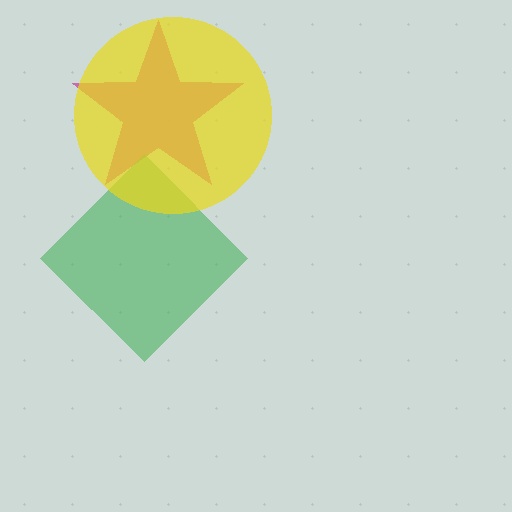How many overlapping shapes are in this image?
There are 3 overlapping shapes in the image.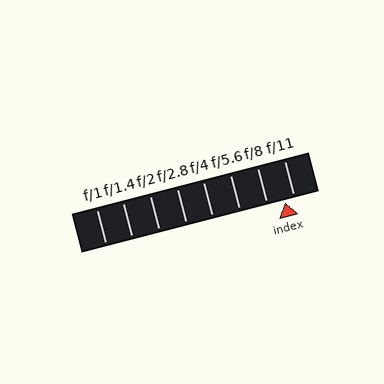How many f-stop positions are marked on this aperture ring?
There are 8 f-stop positions marked.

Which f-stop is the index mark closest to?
The index mark is closest to f/11.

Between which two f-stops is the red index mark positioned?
The index mark is between f/8 and f/11.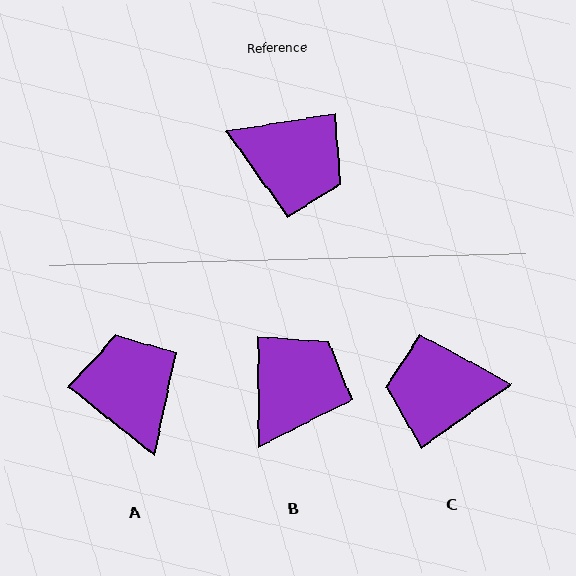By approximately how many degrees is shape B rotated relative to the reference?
Approximately 81 degrees counter-clockwise.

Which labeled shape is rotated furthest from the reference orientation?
C, about 154 degrees away.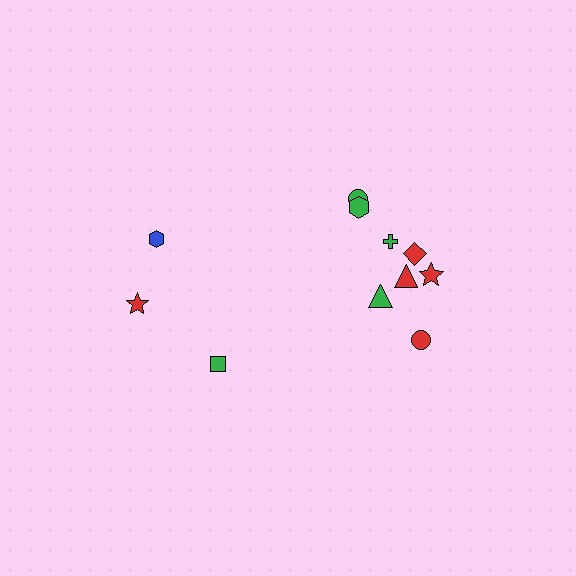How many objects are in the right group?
There are 8 objects.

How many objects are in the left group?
There are 3 objects.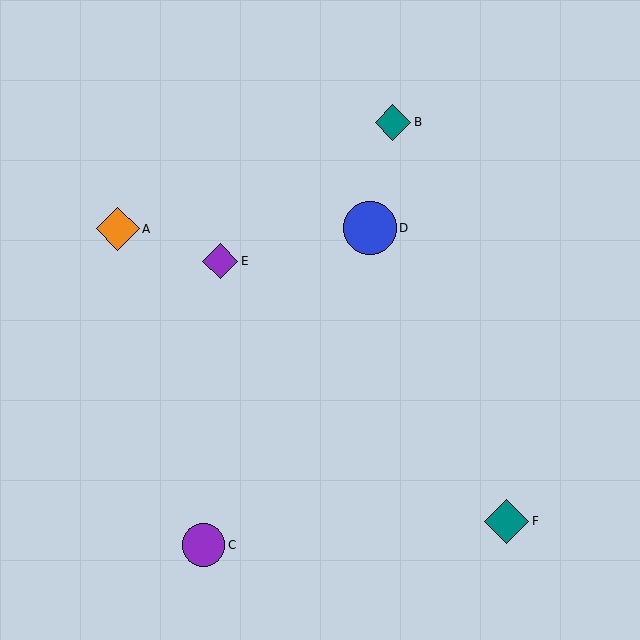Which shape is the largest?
The blue circle (labeled D) is the largest.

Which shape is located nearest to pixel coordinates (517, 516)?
The teal diamond (labeled F) at (507, 521) is nearest to that location.